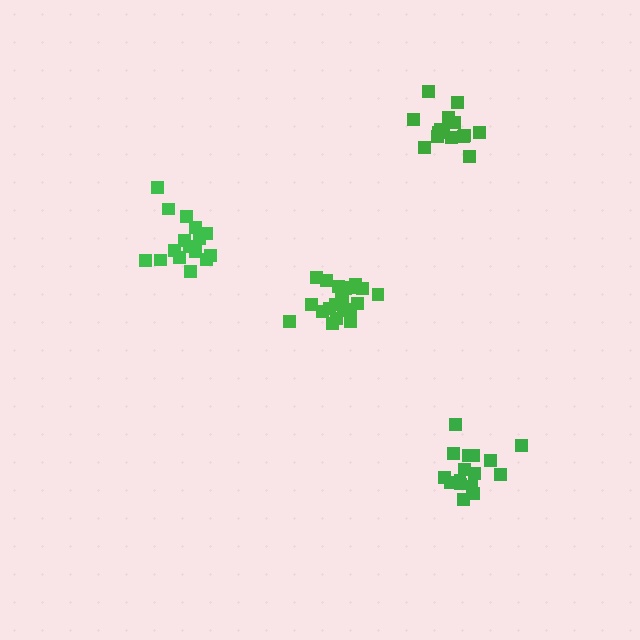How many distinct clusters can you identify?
There are 4 distinct clusters.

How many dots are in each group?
Group 1: 16 dots, Group 2: 21 dots, Group 3: 16 dots, Group 4: 15 dots (68 total).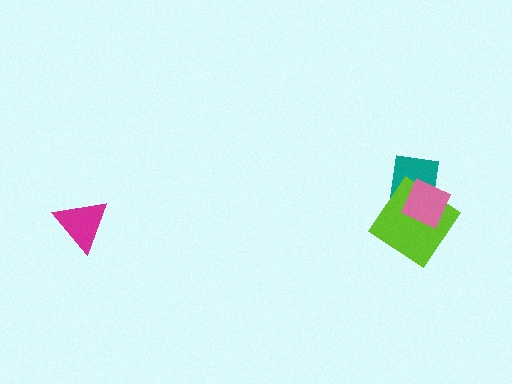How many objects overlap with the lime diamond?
2 objects overlap with the lime diamond.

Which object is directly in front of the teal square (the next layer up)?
The lime diamond is directly in front of the teal square.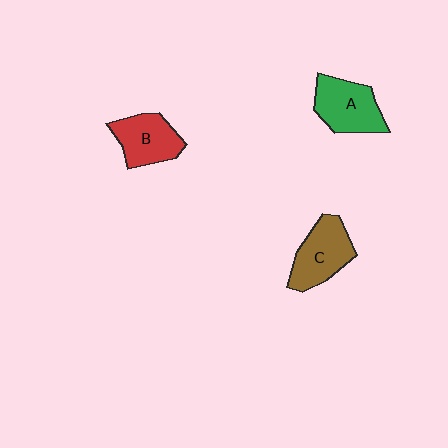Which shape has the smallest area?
Shape B (red).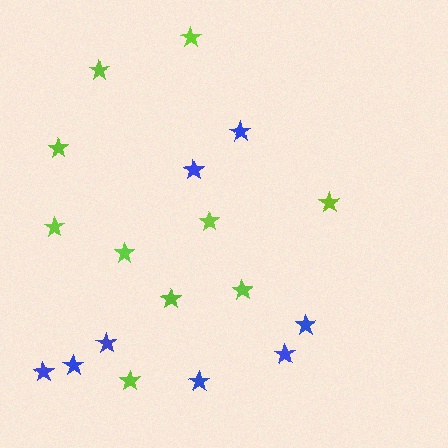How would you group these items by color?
There are 2 groups: one group of blue stars (8) and one group of lime stars (10).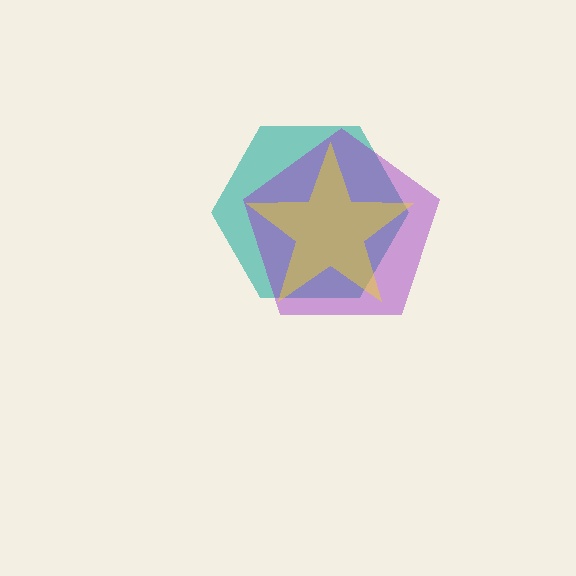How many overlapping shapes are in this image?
There are 3 overlapping shapes in the image.